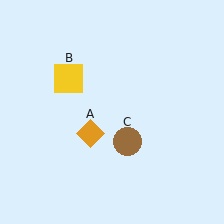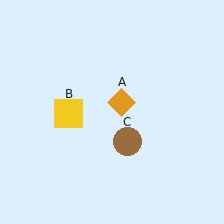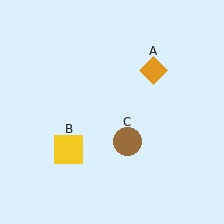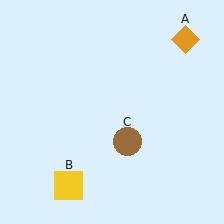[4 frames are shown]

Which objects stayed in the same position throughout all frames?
Brown circle (object C) remained stationary.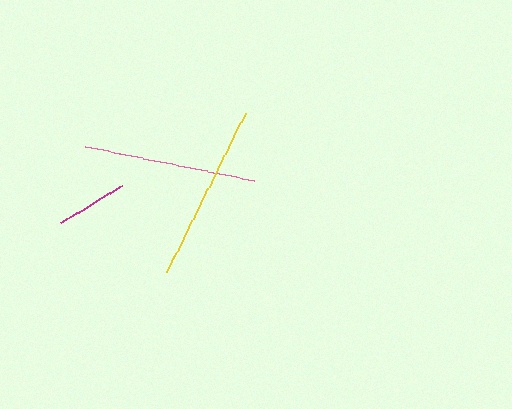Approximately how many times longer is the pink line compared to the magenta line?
The pink line is approximately 2.4 times the length of the magenta line.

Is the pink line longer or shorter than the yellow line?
The yellow line is longer than the pink line.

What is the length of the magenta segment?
The magenta segment is approximately 71 pixels long.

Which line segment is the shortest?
The magenta line is the shortest at approximately 71 pixels.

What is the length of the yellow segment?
The yellow segment is approximately 179 pixels long.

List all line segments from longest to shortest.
From longest to shortest: yellow, pink, magenta.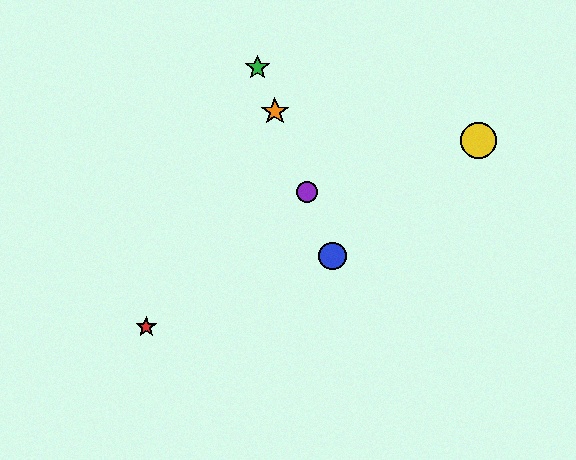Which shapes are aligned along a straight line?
The blue circle, the green star, the purple circle, the orange star are aligned along a straight line.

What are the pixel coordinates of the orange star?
The orange star is at (275, 111).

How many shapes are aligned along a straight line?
4 shapes (the blue circle, the green star, the purple circle, the orange star) are aligned along a straight line.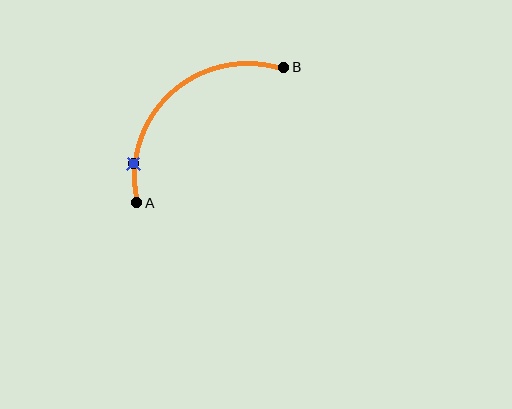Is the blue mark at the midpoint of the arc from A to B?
No. The blue mark lies on the arc but is closer to endpoint A. The arc midpoint would be at the point on the curve equidistant along the arc from both A and B.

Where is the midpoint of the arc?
The arc midpoint is the point on the curve farthest from the straight line joining A and B. It sits above and to the left of that line.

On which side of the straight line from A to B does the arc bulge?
The arc bulges above and to the left of the straight line connecting A and B.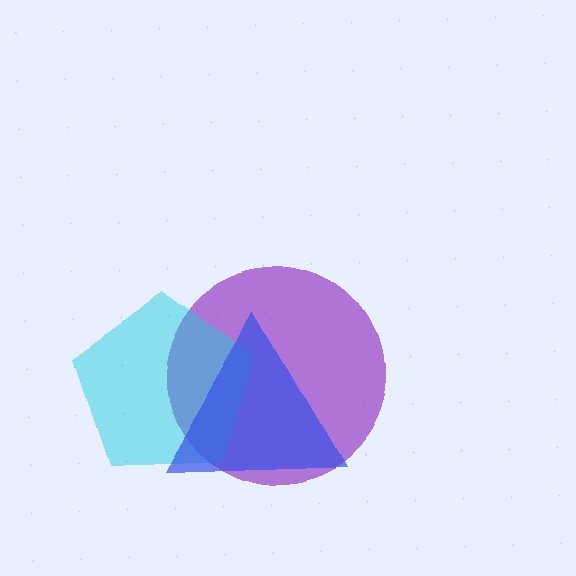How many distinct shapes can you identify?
There are 3 distinct shapes: a purple circle, a cyan pentagon, a blue triangle.